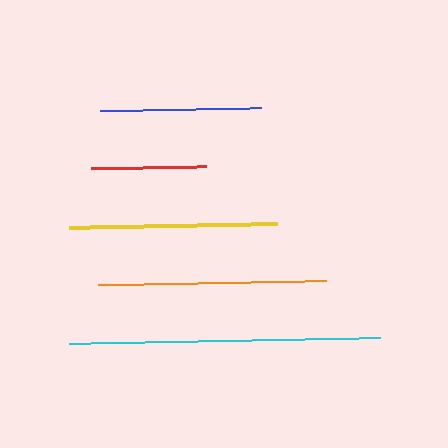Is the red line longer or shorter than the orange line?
The orange line is longer than the red line.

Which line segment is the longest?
The cyan line is the longest at approximately 311 pixels.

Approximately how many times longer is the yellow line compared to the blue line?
The yellow line is approximately 1.3 times the length of the blue line.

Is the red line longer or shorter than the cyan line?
The cyan line is longer than the red line.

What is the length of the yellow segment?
The yellow segment is approximately 208 pixels long.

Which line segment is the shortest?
The red line is the shortest at approximately 115 pixels.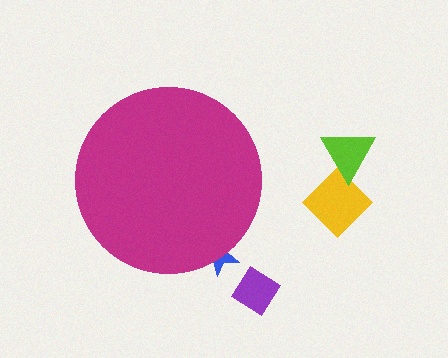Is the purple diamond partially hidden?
No, the purple diamond is fully visible.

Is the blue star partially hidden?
Yes, the blue star is partially hidden behind the magenta circle.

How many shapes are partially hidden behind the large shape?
1 shape is partially hidden.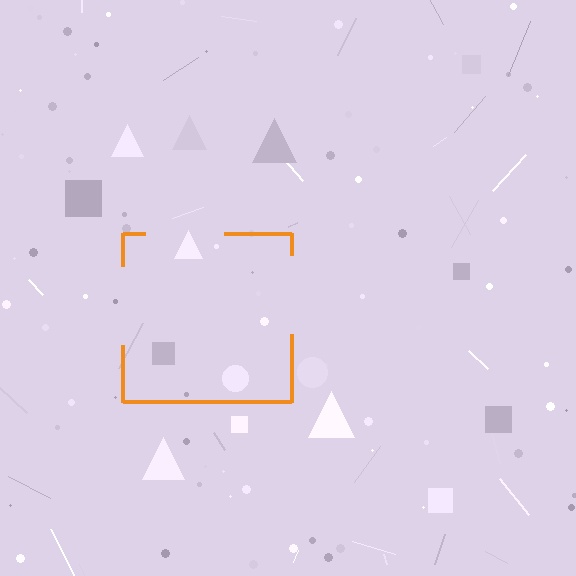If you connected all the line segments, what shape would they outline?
They would outline a square.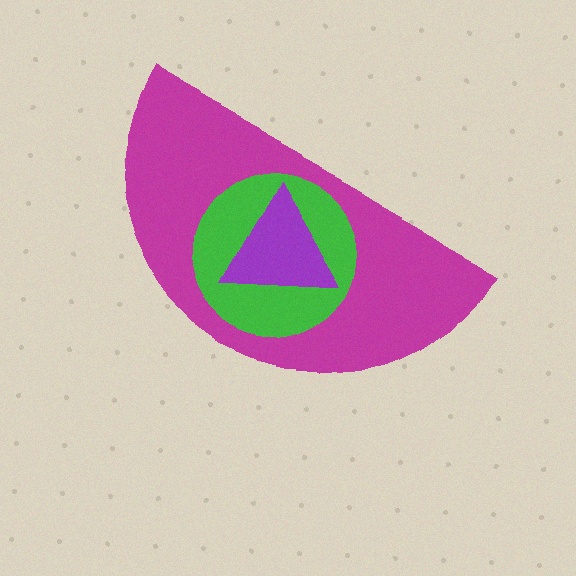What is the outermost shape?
The magenta semicircle.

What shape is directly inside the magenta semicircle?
The green circle.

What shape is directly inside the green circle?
The purple triangle.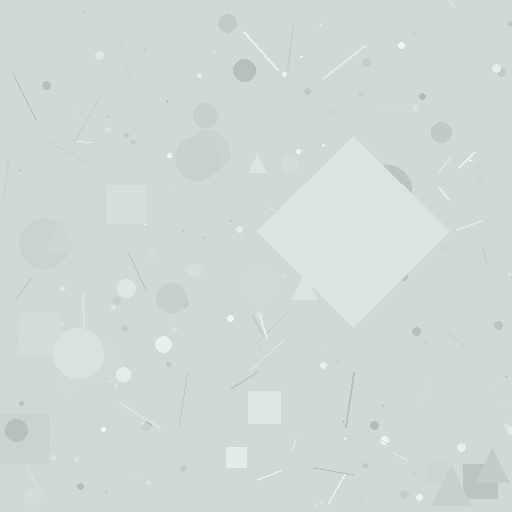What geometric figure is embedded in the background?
A diamond is embedded in the background.